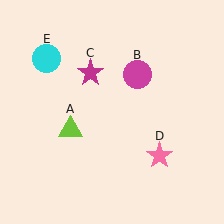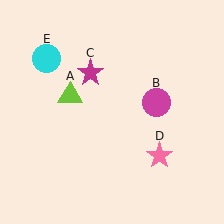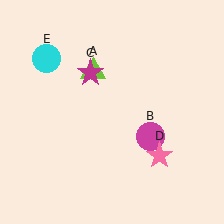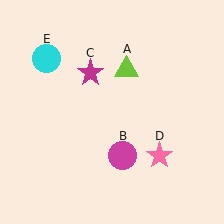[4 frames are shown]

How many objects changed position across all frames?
2 objects changed position: lime triangle (object A), magenta circle (object B).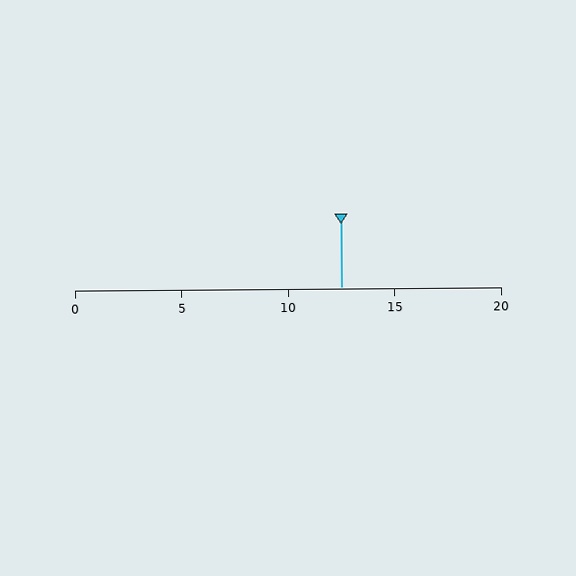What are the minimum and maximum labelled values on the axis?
The axis runs from 0 to 20.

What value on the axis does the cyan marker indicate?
The marker indicates approximately 12.5.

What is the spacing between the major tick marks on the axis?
The major ticks are spaced 5 apart.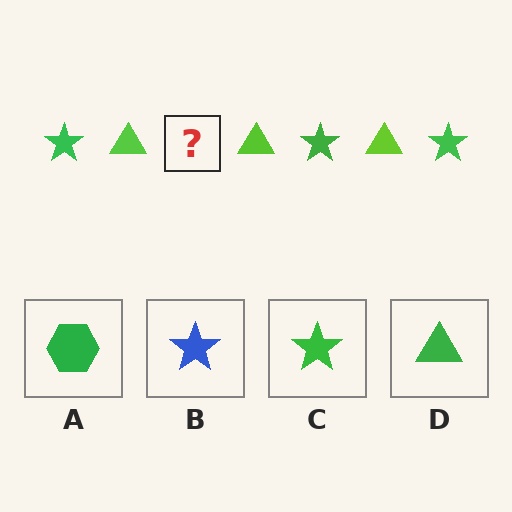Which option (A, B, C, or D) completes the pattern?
C.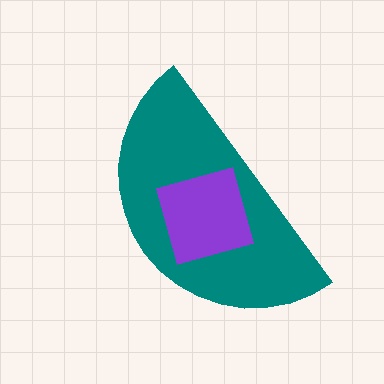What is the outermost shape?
The teal semicircle.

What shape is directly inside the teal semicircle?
The purple diamond.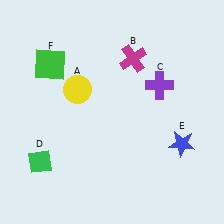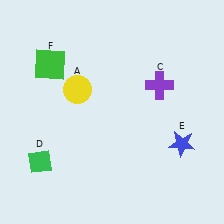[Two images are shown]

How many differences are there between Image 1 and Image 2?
There is 1 difference between the two images.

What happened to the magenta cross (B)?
The magenta cross (B) was removed in Image 2. It was in the top-right area of Image 1.